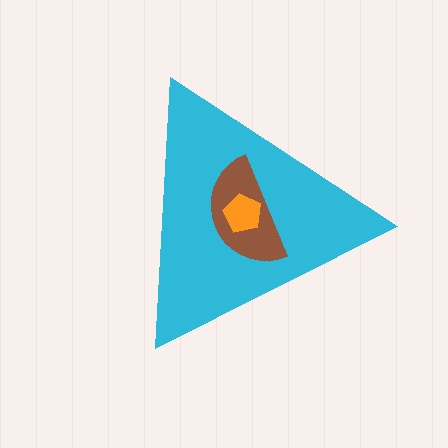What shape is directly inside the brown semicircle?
The orange pentagon.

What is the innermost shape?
The orange pentagon.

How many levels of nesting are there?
3.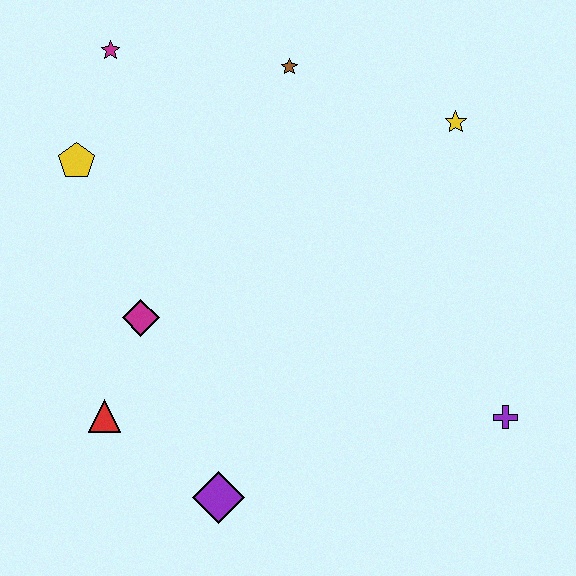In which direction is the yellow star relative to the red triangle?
The yellow star is to the right of the red triangle.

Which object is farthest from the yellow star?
The red triangle is farthest from the yellow star.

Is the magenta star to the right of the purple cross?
No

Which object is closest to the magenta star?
The yellow pentagon is closest to the magenta star.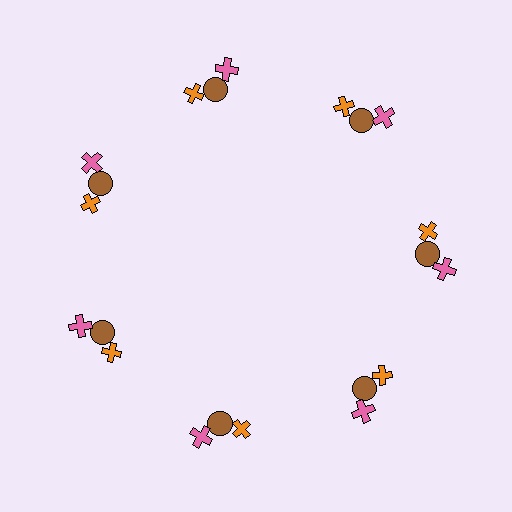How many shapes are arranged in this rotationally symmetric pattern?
There are 21 shapes, arranged in 7 groups of 3.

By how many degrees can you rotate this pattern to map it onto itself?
The pattern maps onto itself every 51 degrees of rotation.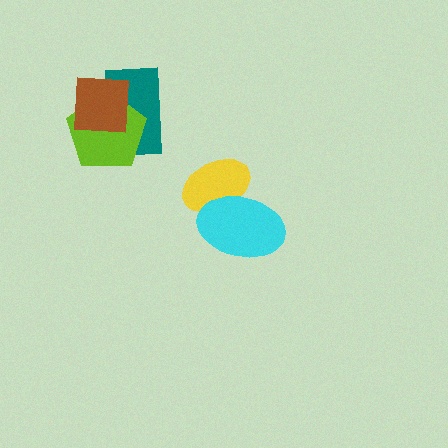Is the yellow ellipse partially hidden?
Yes, it is partially covered by another shape.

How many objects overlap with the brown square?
2 objects overlap with the brown square.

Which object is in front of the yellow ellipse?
The cyan ellipse is in front of the yellow ellipse.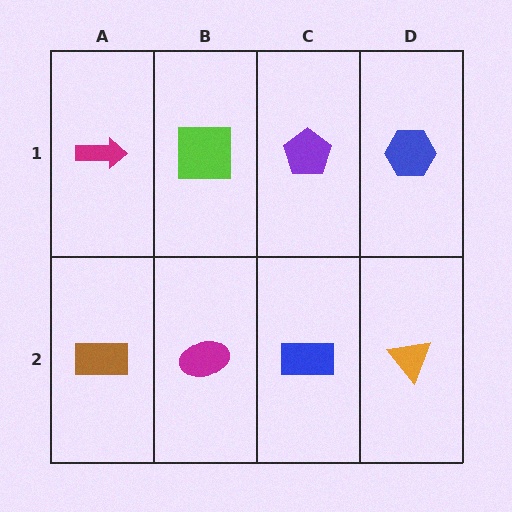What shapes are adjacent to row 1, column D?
An orange triangle (row 2, column D), a purple pentagon (row 1, column C).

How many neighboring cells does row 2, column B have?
3.